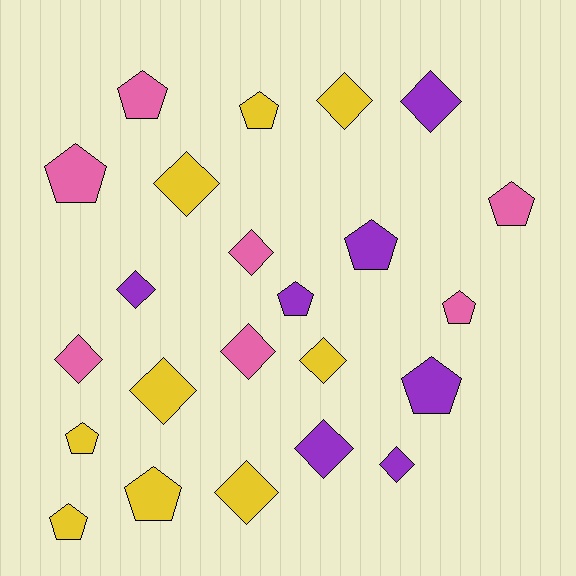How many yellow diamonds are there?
There are 5 yellow diamonds.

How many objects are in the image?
There are 23 objects.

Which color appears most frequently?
Yellow, with 9 objects.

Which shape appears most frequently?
Diamond, with 12 objects.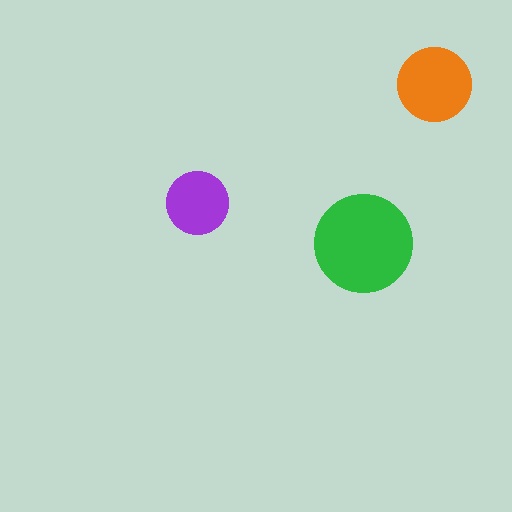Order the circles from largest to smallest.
the green one, the orange one, the purple one.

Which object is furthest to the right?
The orange circle is rightmost.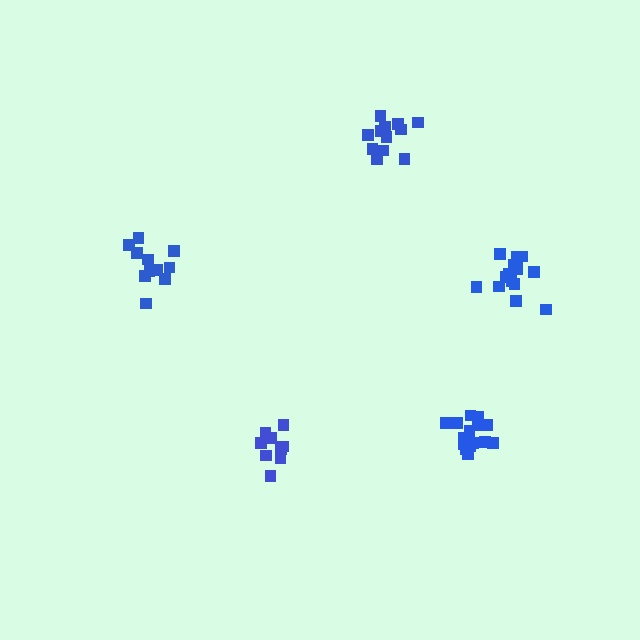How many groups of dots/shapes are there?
There are 5 groups.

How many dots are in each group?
Group 1: 11 dots, Group 2: 13 dots, Group 3: 9 dots, Group 4: 15 dots, Group 5: 14 dots (62 total).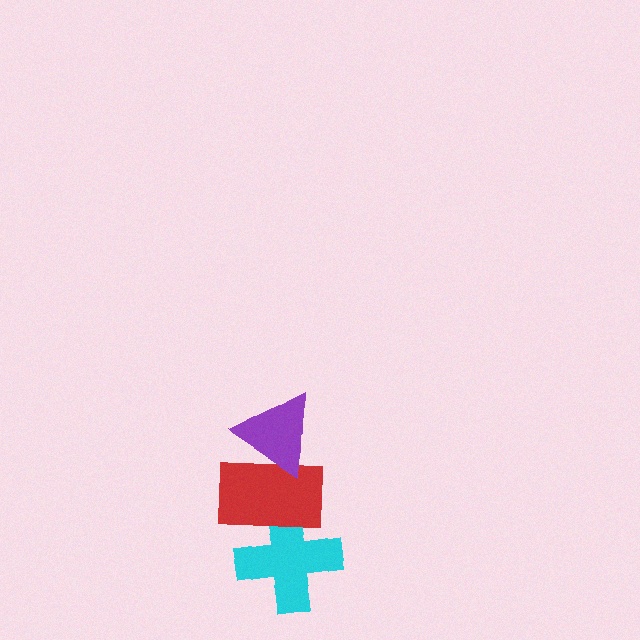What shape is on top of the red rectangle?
The purple triangle is on top of the red rectangle.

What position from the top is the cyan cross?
The cyan cross is 3rd from the top.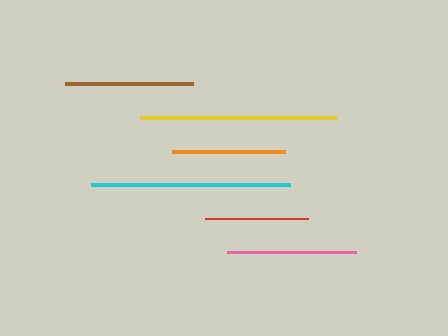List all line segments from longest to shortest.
From longest to shortest: cyan, yellow, pink, brown, orange, red.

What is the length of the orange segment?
The orange segment is approximately 113 pixels long.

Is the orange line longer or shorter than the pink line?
The pink line is longer than the orange line.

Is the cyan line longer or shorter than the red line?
The cyan line is longer than the red line.